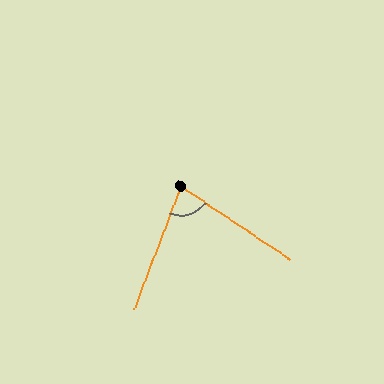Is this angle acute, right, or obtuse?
It is acute.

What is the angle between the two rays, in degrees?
Approximately 76 degrees.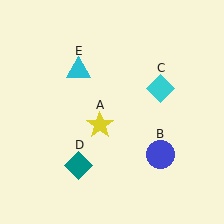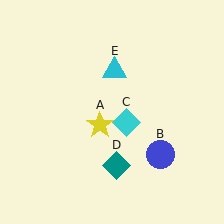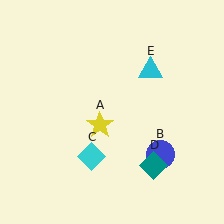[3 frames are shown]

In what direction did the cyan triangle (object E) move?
The cyan triangle (object E) moved right.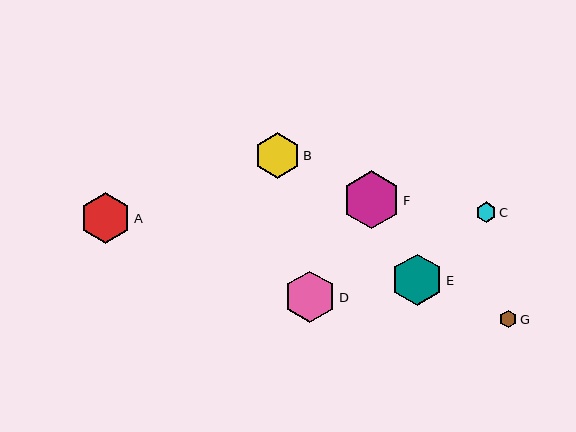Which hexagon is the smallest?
Hexagon G is the smallest with a size of approximately 18 pixels.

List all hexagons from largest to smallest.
From largest to smallest: F, E, D, A, B, C, G.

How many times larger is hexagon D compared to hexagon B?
Hexagon D is approximately 1.1 times the size of hexagon B.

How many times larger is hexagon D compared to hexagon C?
Hexagon D is approximately 2.5 times the size of hexagon C.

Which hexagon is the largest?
Hexagon F is the largest with a size of approximately 58 pixels.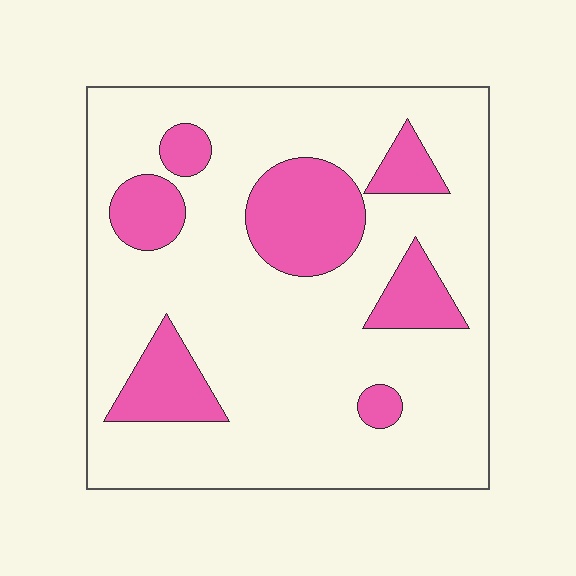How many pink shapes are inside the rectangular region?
7.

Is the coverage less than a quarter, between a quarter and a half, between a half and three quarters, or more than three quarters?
Less than a quarter.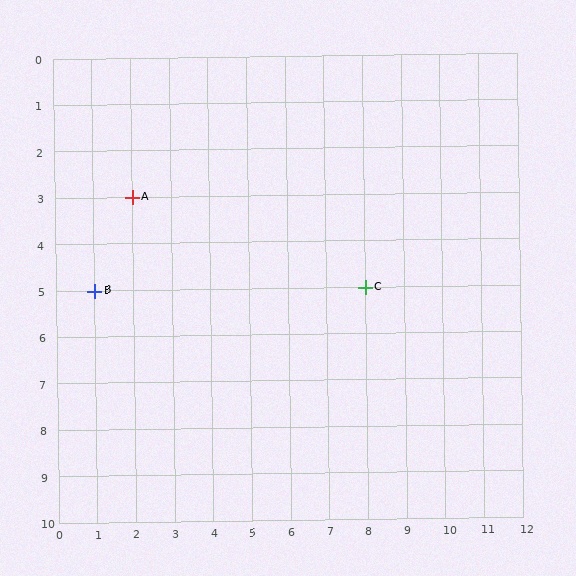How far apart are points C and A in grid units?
Points C and A are 6 columns and 2 rows apart (about 6.3 grid units diagonally).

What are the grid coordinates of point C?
Point C is at grid coordinates (8, 5).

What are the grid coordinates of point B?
Point B is at grid coordinates (1, 5).